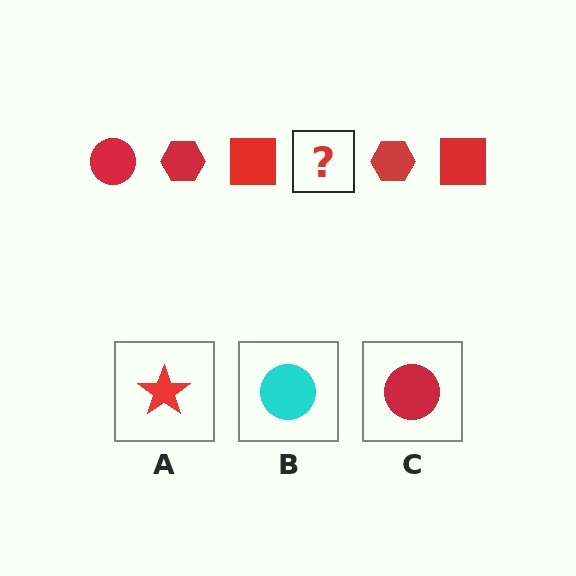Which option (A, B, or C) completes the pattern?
C.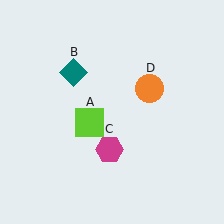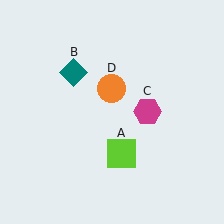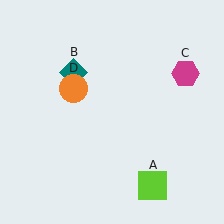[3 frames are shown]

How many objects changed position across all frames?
3 objects changed position: lime square (object A), magenta hexagon (object C), orange circle (object D).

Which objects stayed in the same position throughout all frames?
Teal diamond (object B) remained stationary.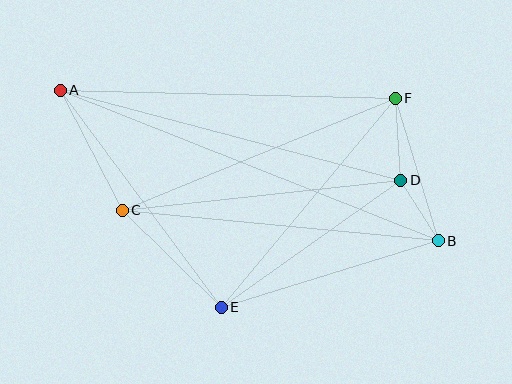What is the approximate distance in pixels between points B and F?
The distance between B and F is approximately 149 pixels.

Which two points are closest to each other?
Points B and D are closest to each other.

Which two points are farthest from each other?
Points A and B are farthest from each other.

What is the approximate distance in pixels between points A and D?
The distance between A and D is approximately 352 pixels.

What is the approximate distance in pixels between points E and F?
The distance between E and F is approximately 272 pixels.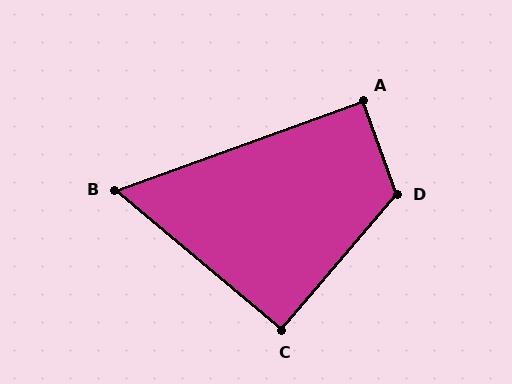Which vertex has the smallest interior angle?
B, at approximately 60 degrees.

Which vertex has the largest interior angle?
D, at approximately 120 degrees.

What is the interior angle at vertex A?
Approximately 90 degrees (approximately right).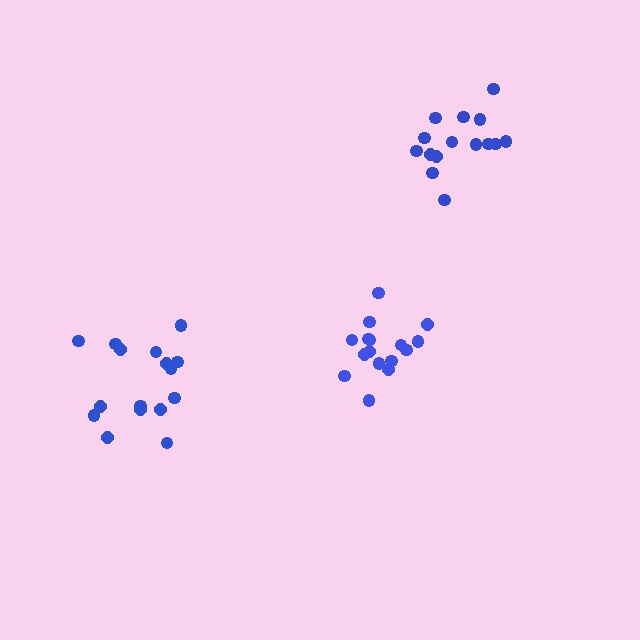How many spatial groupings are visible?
There are 3 spatial groupings.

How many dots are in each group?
Group 1: 16 dots, Group 2: 16 dots, Group 3: 15 dots (47 total).